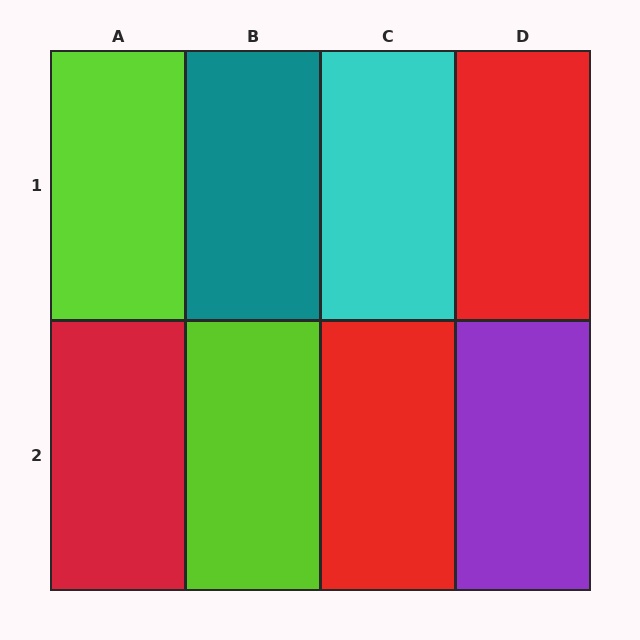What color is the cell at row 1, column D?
Red.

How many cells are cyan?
1 cell is cyan.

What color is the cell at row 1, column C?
Cyan.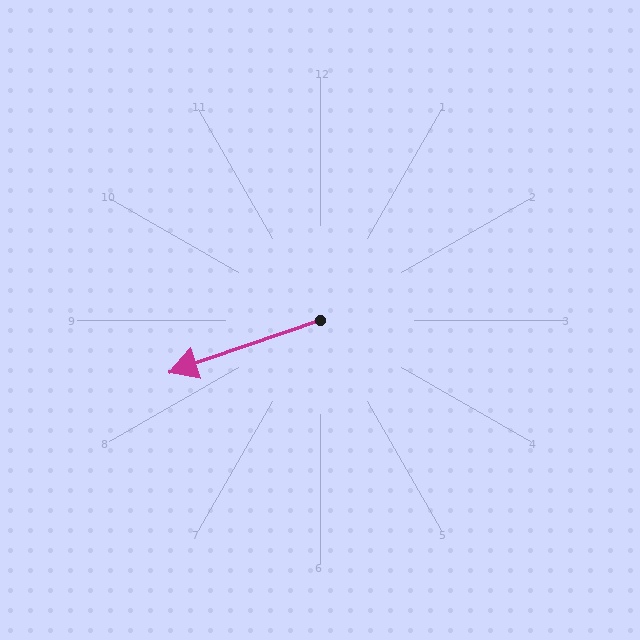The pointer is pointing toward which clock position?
Roughly 8 o'clock.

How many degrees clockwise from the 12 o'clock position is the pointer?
Approximately 251 degrees.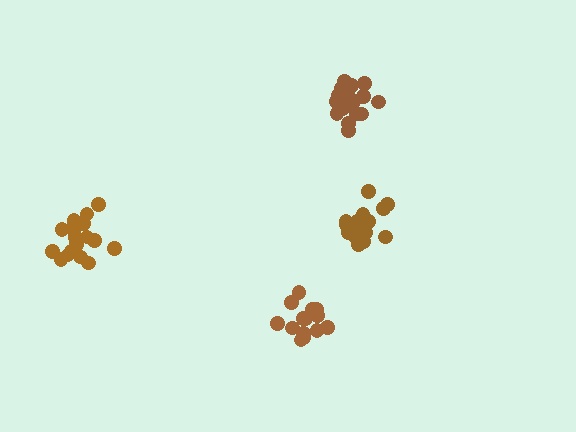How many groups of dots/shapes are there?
There are 4 groups.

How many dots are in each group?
Group 1: 17 dots, Group 2: 20 dots, Group 3: 14 dots, Group 4: 20 dots (71 total).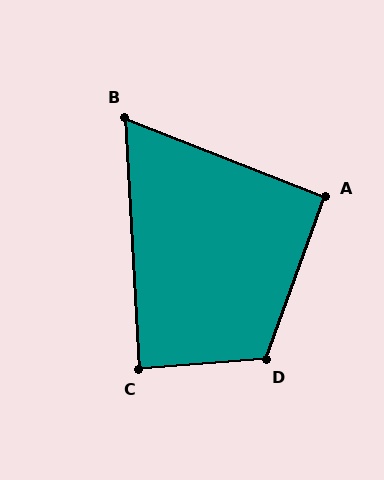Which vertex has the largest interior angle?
D, at approximately 115 degrees.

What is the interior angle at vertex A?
Approximately 92 degrees (approximately right).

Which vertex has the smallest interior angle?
B, at approximately 65 degrees.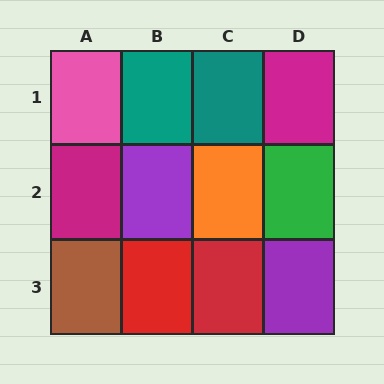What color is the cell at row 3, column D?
Purple.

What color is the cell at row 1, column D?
Magenta.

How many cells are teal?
2 cells are teal.